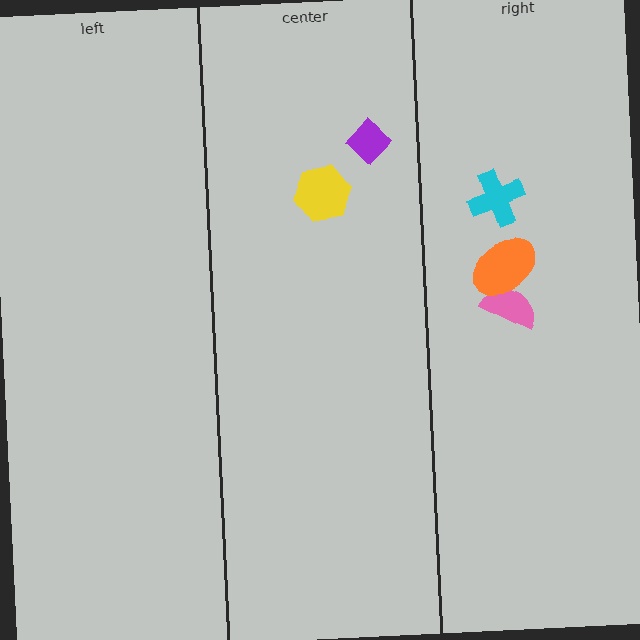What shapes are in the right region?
The pink semicircle, the cyan cross, the orange ellipse.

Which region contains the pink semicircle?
The right region.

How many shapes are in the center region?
2.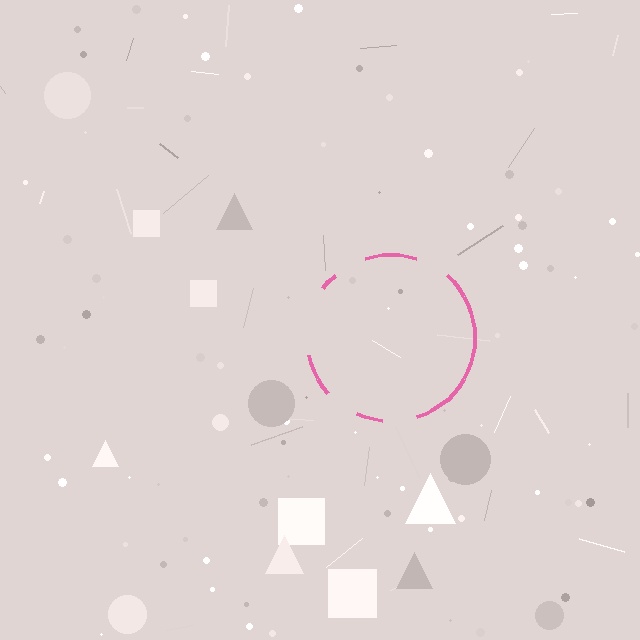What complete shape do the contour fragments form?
The contour fragments form a circle.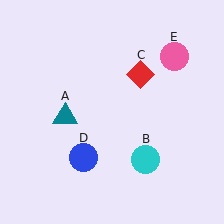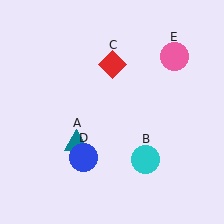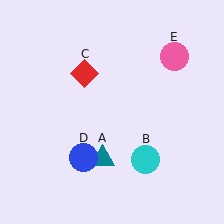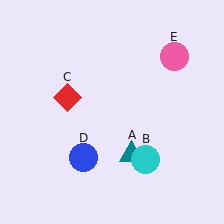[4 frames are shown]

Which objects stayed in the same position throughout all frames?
Cyan circle (object B) and blue circle (object D) and pink circle (object E) remained stationary.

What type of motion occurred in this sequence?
The teal triangle (object A), red diamond (object C) rotated counterclockwise around the center of the scene.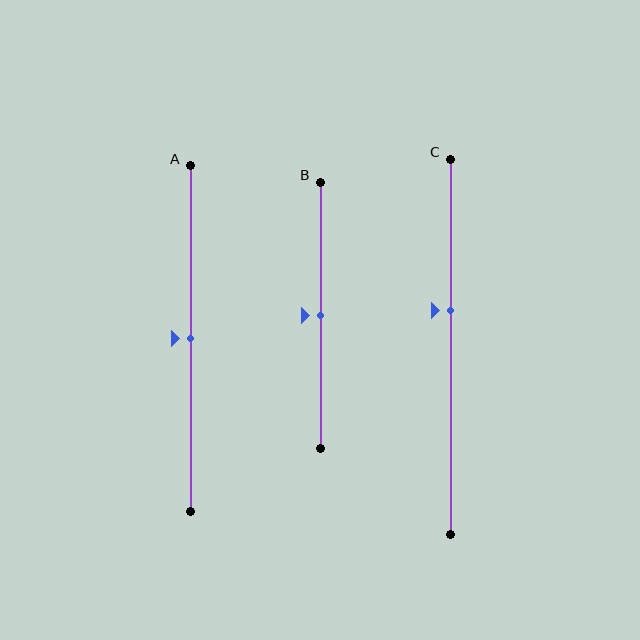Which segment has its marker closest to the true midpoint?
Segment A has its marker closest to the true midpoint.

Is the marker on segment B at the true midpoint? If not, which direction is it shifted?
Yes, the marker on segment B is at the true midpoint.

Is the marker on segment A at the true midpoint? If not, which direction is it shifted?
Yes, the marker on segment A is at the true midpoint.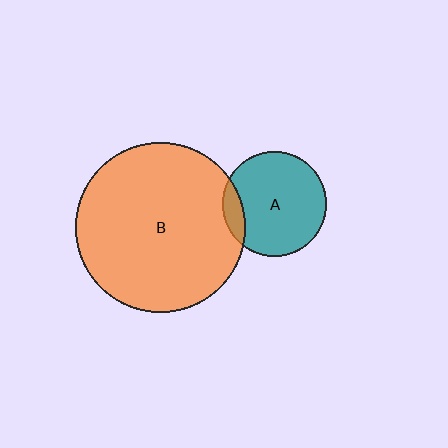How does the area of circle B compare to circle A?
Approximately 2.7 times.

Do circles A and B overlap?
Yes.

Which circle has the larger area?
Circle B (orange).